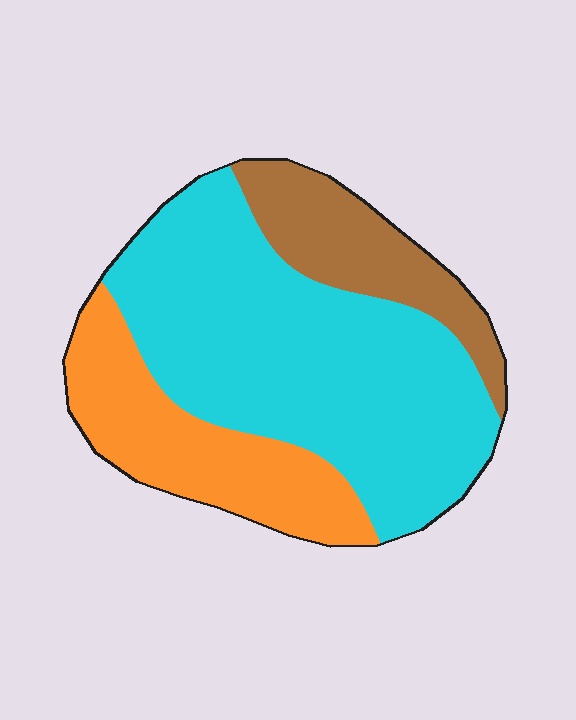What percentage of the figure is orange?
Orange covers 24% of the figure.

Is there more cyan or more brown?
Cyan.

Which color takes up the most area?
Cyan, at roughly 60%.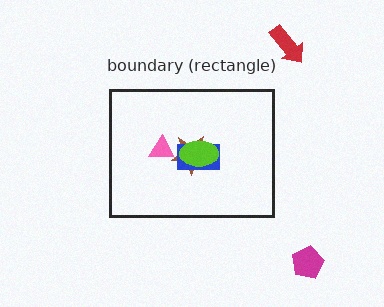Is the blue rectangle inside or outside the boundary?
Inside.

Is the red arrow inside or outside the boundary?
Outside.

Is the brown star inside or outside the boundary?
Inside.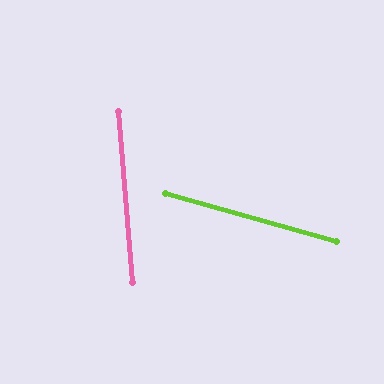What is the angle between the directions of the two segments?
Approximately 70 degrees.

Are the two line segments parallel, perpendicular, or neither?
Neither parallel nor perpendicular — they differ by about 70°.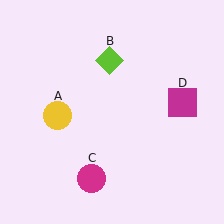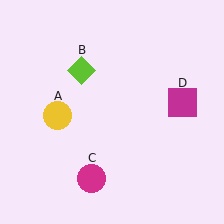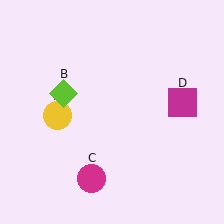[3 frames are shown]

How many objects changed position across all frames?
1 object changed position: lime diamond (object B).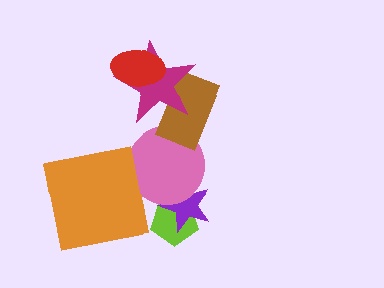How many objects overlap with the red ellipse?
1 object overlaps with the red ellipse.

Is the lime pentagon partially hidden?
Yes, it is partially covered by another shape.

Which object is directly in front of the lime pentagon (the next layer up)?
The purple star is directly in front of the lime pentagon.